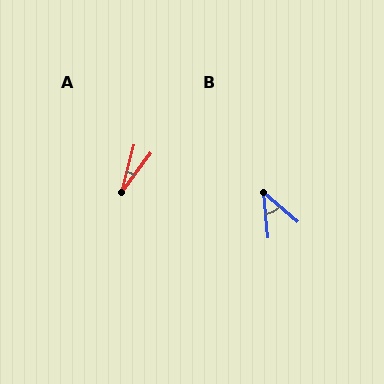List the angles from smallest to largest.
A (22°), B (44°).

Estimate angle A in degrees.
Approximately 22 degrees.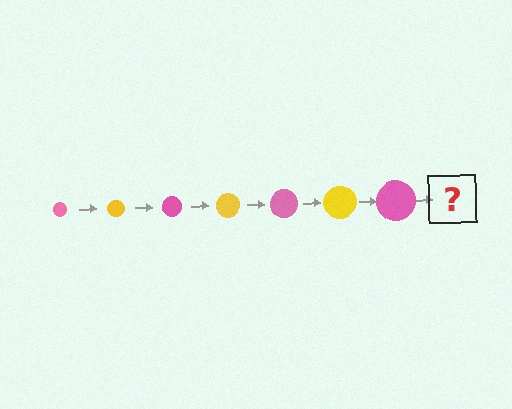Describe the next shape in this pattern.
It should be a yellow circle, larger than the previous one.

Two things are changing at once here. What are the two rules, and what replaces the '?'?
The two rules are that the circle grows larger each step and the color cycles through pink and yellow. The '?' should be a yellow circle, larger than the previous one.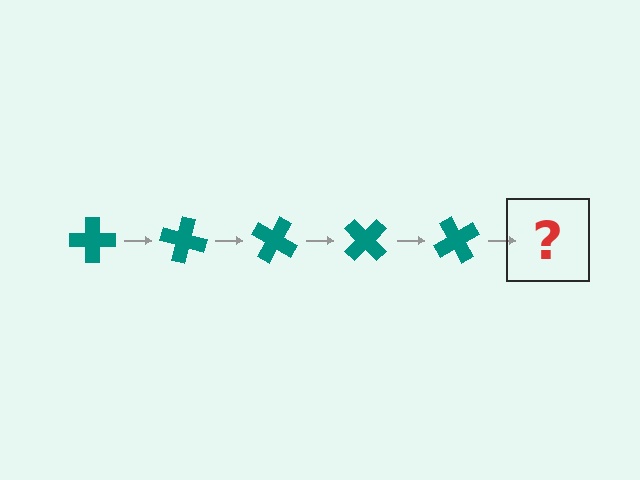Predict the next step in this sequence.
The next step is a teal cross rotated 75 degrees.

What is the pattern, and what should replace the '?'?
The pattern is that the cross rotates 15 degrees each step. The '?' should be a teal cross rotated 75 degrees.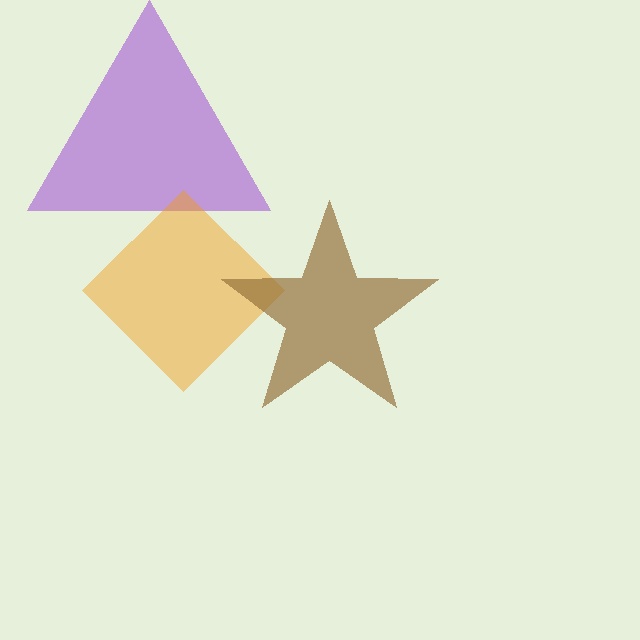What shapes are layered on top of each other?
The layered shapes are: a purple triangle, an orange diamond, a brown star.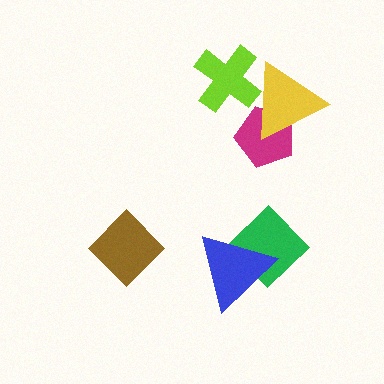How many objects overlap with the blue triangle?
1 object overlaps with the blue triangle.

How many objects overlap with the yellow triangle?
2 objects overlap with the yellow triangle.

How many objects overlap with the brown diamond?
0 objects overlap with the brown diamond.